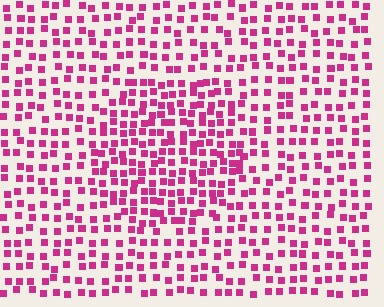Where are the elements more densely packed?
The elements are more densely packed inside the circle boundary.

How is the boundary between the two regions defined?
The boundary is defined by a change in element density (approximately 1.6x ratio). All elements are the same color, size, and shape.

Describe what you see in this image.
The image contains small magenta elements arranged at two different densities. A circle-shaped region is visible where the elements are more densely packed than the surrounding area.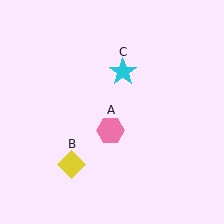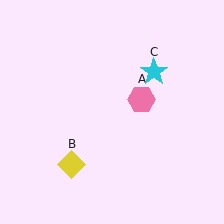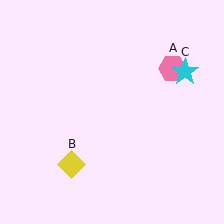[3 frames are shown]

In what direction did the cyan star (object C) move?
The cyan star (object C) moved right.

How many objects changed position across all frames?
2 objects changed position: pink hexagon (object A), cyan star (object C).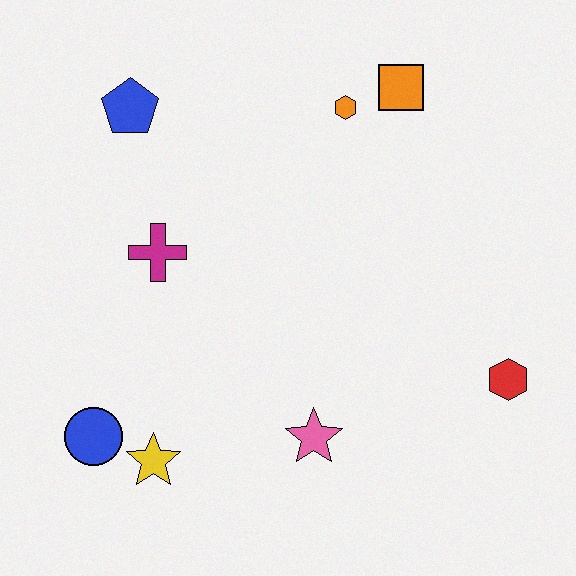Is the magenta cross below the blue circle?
No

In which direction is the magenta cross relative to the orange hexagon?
The magenta cross is to the left of the orange hexagon.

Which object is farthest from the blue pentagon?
The red hexagon is farthest from the blue pentagon.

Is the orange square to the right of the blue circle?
Yes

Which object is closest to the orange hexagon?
The orange square is closest to the orange hexagon.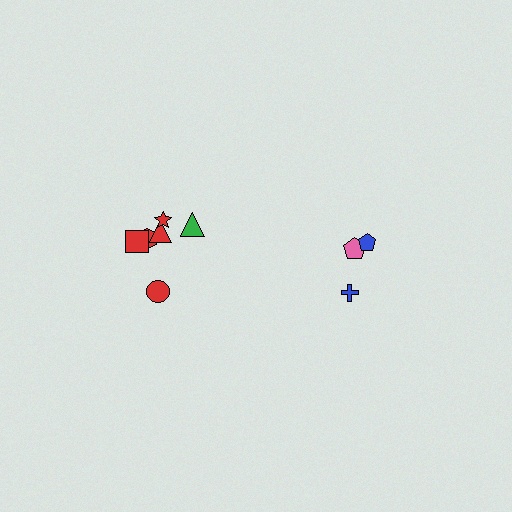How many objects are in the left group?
There are 6 objects.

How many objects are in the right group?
There are 3 objects.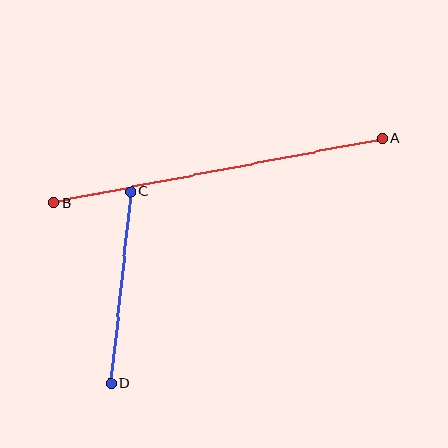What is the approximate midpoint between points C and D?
The midpoint is at approximately (121, 288) pixels.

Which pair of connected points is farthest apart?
Points A and B are farthest apart.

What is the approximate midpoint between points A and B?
The midpoint is at approximately (218, 170) pixels.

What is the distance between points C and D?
The distance is approximately 192 pixels.